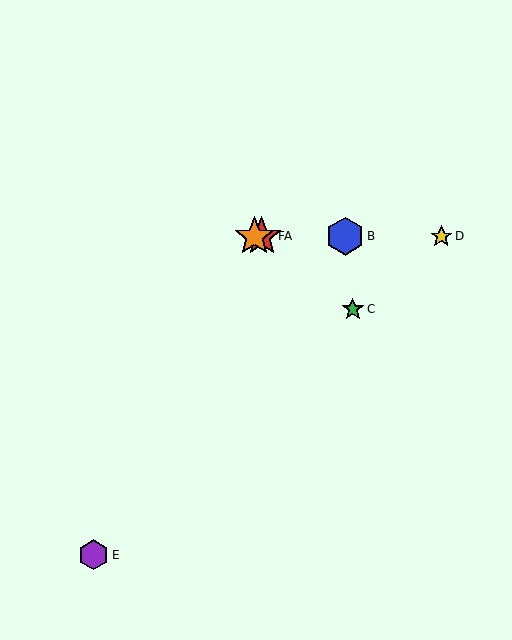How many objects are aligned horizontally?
4 objects (A, B, D, F) are aligned horizontally.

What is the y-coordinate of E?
Object E is at y≈555.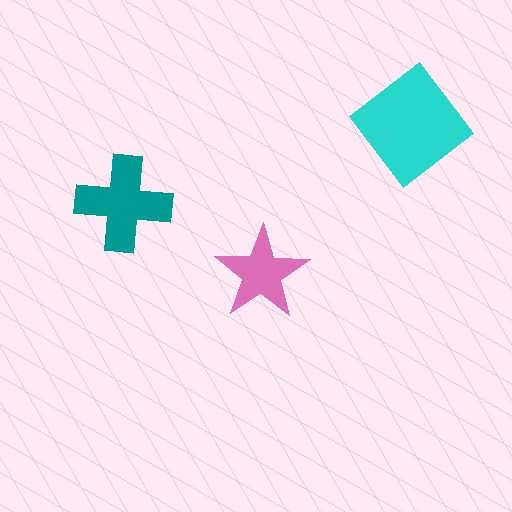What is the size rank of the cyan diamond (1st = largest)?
1st.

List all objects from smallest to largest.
The pink star, the teal cross, the cyan diamond.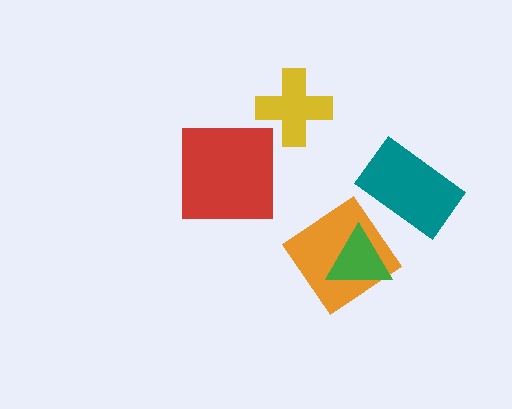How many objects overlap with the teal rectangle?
0 objects overlap with the teal rectangle.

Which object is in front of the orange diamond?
The green triangle is in front of the orange diamond.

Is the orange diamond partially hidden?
Yes, it is partially covered by another shape.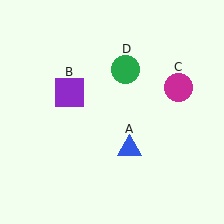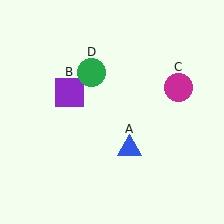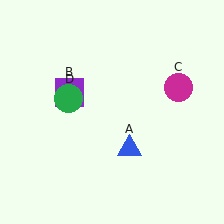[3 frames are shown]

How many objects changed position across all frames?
1 object changed position: green circle (object D).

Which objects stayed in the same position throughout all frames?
Blue triangle (object A) and purple square (object B) and magenta circle (object C) remained stationary.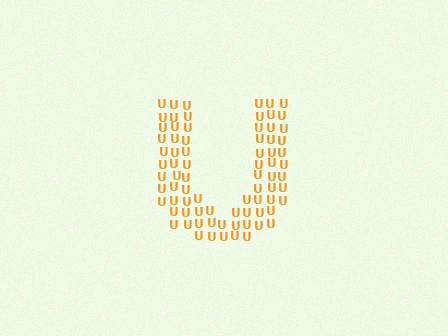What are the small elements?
The small elements are letter U's.